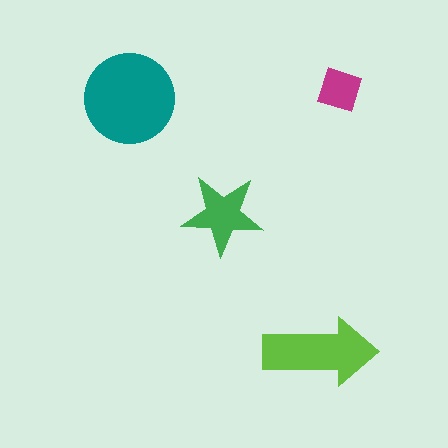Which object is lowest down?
The lime arrow is bottommost.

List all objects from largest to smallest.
The teal circle, the lime arrow, the green star, the magenta square.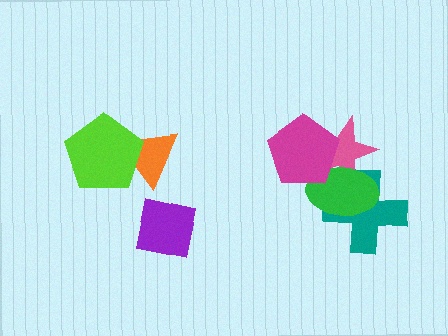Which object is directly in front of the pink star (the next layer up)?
The green ellipse is directly in front of the pink star.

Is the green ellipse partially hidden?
Yes, it is partially covered by another shape.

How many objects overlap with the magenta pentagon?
2 objects overlap with the magenta pentagon.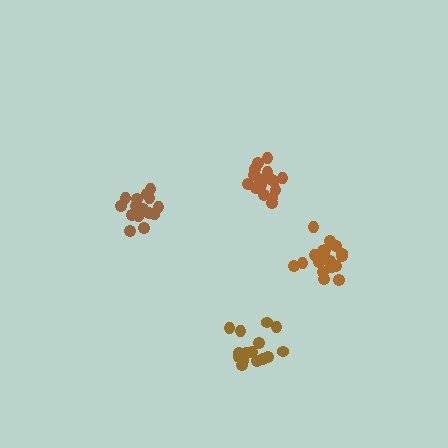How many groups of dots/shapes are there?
There are 4 groups.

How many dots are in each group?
Group 1: 20 dots, Group 2: 17 dots, Group 3: 16 dots, Group 4: 20 dots (73 total).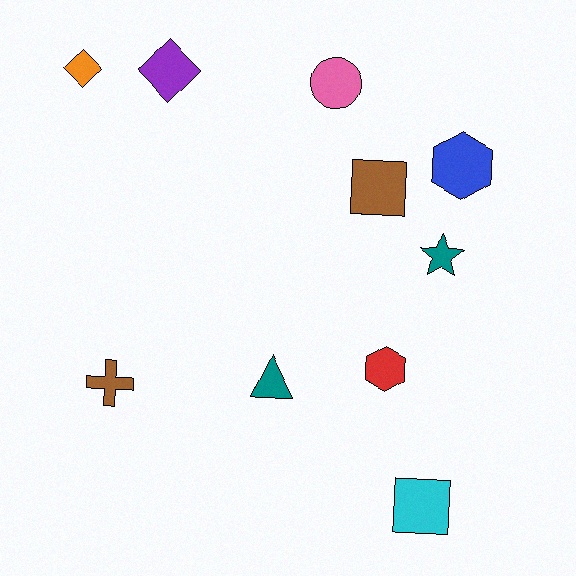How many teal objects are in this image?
There are 2 teal objects.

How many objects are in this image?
There are 10 objects.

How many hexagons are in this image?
There are 2 hexagons.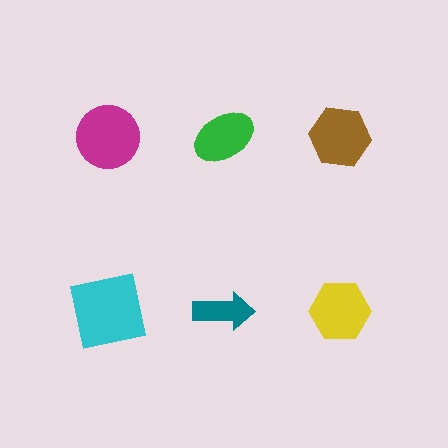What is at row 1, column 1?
A magenta circle.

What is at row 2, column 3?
A yellow hexagon.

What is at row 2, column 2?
A teal arrow.